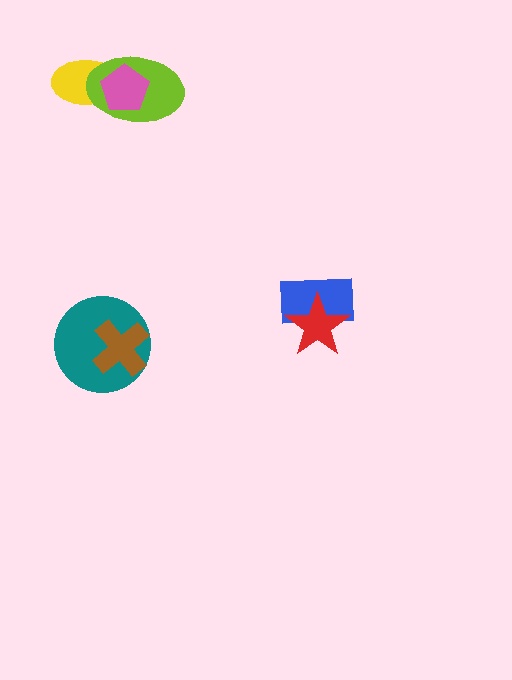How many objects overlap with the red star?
1 object overlaps with the red star.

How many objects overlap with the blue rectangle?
1 object overlaps with the blue rectangle.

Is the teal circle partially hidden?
Yes, it is partially covered by another shape.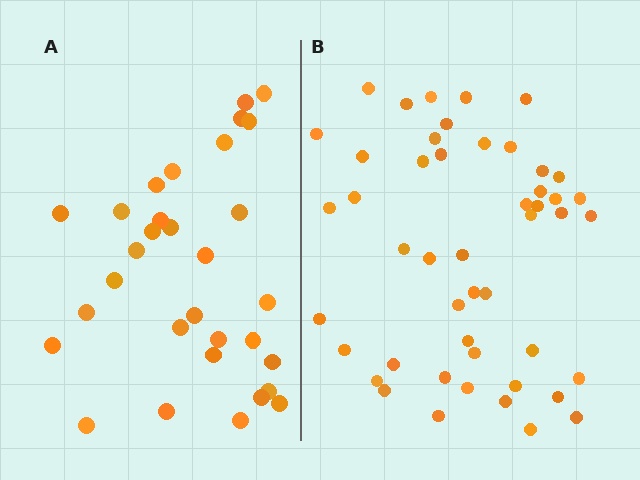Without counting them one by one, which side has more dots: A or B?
Region B (the right region) has more dots.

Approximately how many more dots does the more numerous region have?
Region B has approximately 15 more dots than region A.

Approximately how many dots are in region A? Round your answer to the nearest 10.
About 30 dots. (The exact count is 31, which rounds to 30.)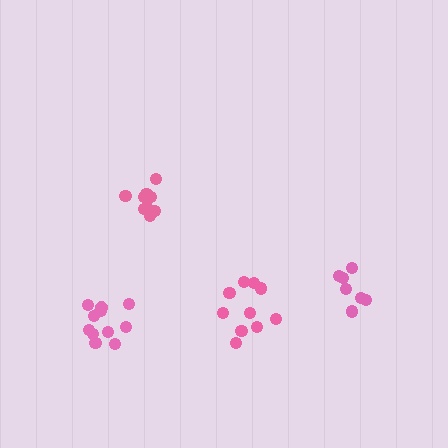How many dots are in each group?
Group 1: 10 dots, Group 2: 7 dots, Group 3: 10 dots, Group 4: 11 dots (38 total).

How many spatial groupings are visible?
There are 4 spatial groupings.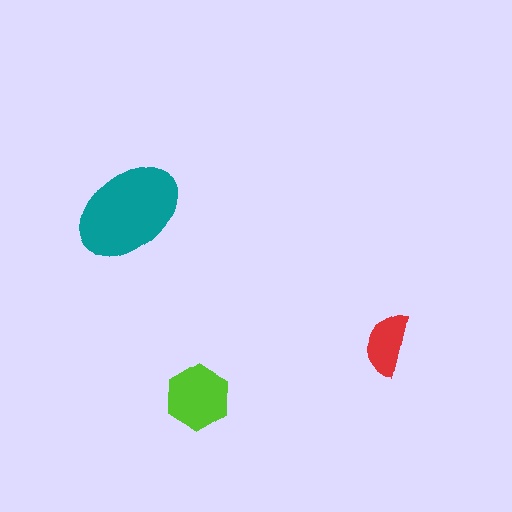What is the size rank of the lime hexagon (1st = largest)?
2nd.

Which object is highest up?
The teal ellipse is topmost.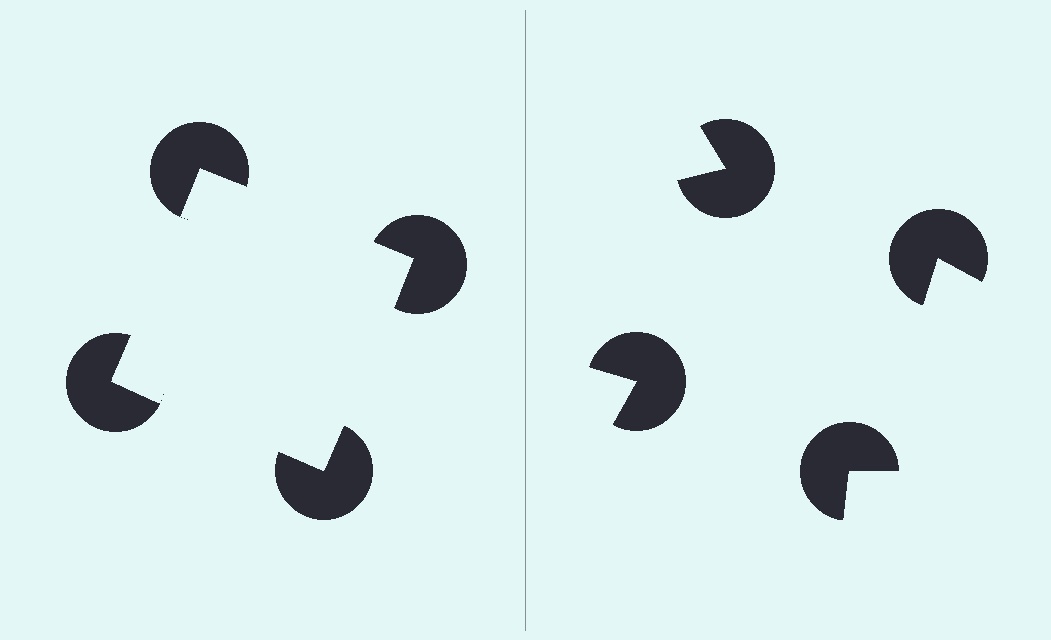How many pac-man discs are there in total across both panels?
8 — 4 on each side.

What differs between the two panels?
The pac-man discs are positioned identically on both sides; only the wedge orientations differ. On the left they align to a square; on the right they are misaligned.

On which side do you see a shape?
An illusory square appears on the left side. On the right side the wedge cuts are rotated, so no coherent shape forms.